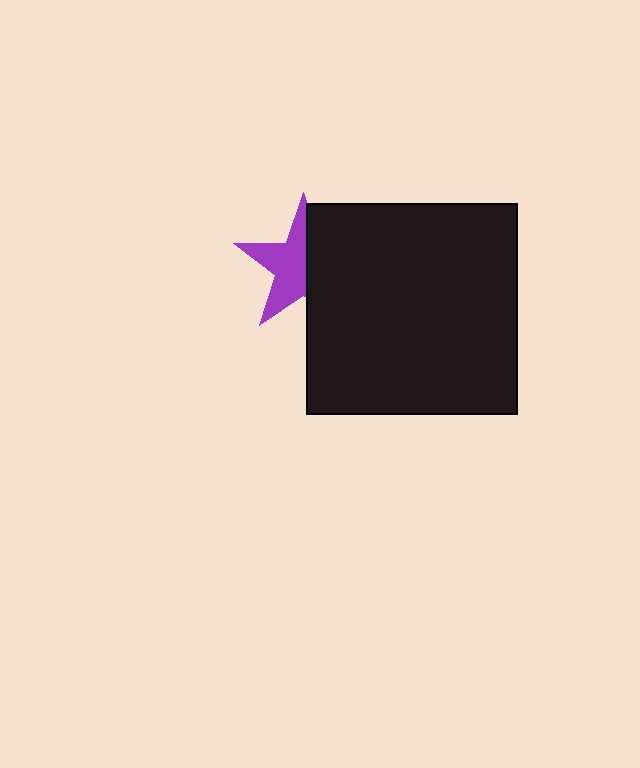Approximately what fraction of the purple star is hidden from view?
Roughly 47% of the purple star is hidden behind the black square.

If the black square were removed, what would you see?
You would see the complete purple star.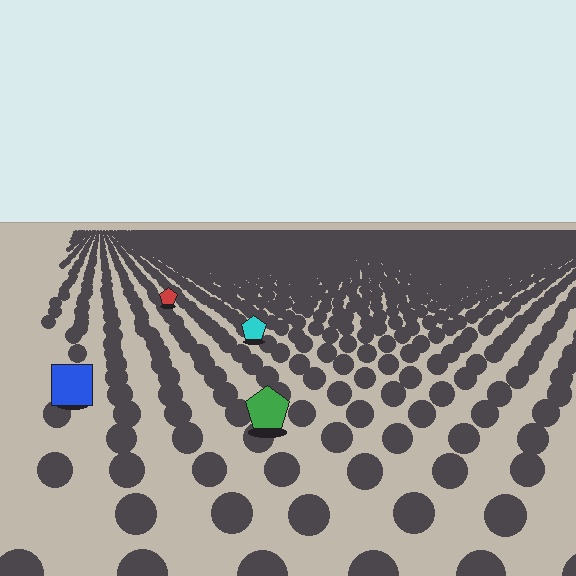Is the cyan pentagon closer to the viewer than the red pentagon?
Yes. The cyan pentagon is closer — you can tell from the texture gradient: the ground texture is coarser near it.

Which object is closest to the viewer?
The green pentagon is closest. The texture marks near it are larger and more spread out.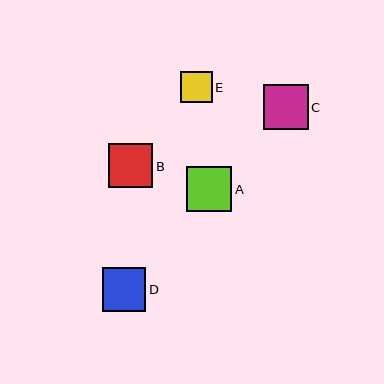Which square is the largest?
Square A is the largest with a size of approximately 45 pixels.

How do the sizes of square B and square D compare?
Square B and square D are approximately the same size.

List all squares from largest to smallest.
From largest to smallest: A, C, B, D, E.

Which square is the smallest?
Square E is the smallest with a size of approximately 31 pixels.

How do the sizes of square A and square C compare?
Square A and square C are approximately the same size.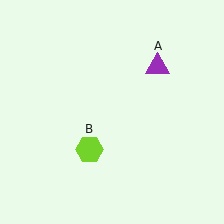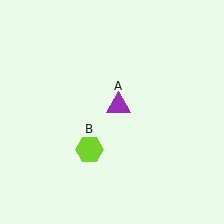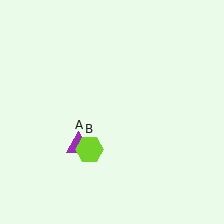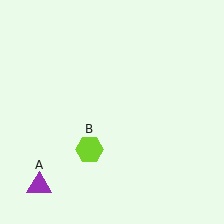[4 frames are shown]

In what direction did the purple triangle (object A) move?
The purple triangle (object A) moved down and to the left.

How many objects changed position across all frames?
1 object changed position: purple triangle (object A).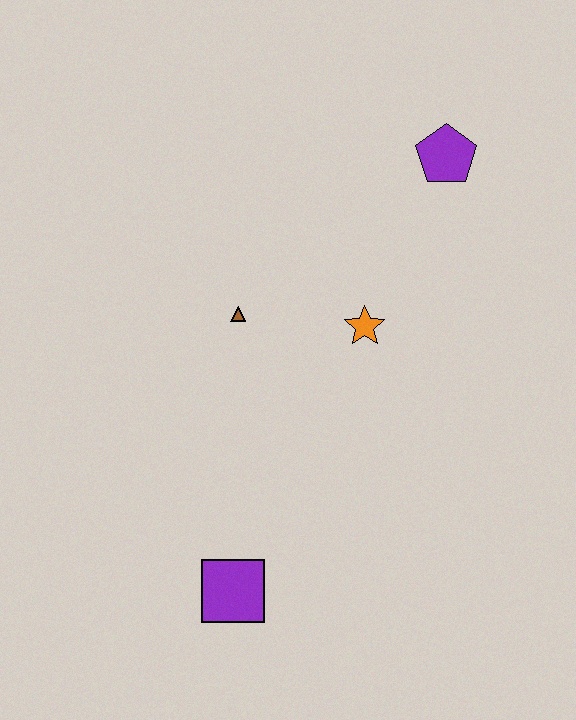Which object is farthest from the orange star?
The purple square is farthest from the orange star.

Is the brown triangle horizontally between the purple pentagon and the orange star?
No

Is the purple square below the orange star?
Yes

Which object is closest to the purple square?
The brown triangle is closest to the purple square.